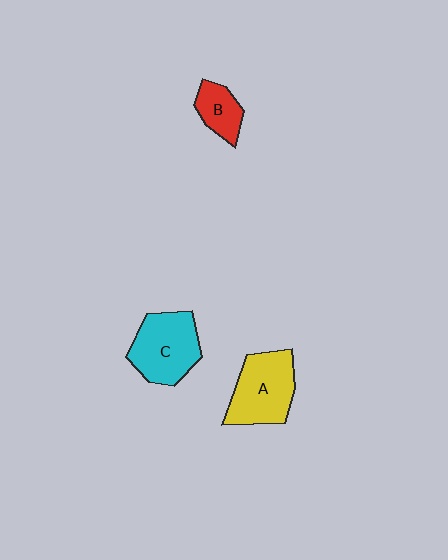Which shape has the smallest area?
Shape B (red).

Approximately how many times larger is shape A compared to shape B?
Approximately 2.0 times.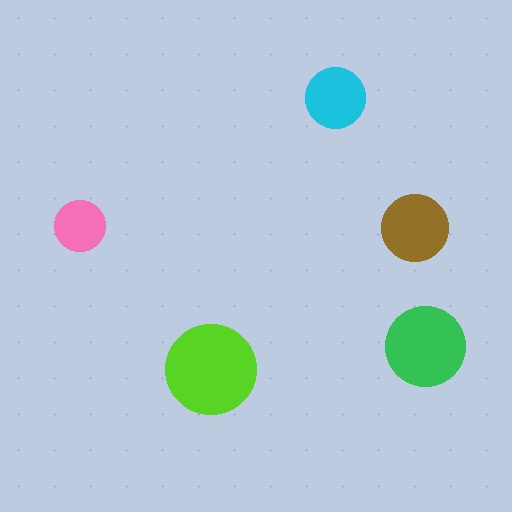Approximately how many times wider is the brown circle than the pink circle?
About 1.5 times wider.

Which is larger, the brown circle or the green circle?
The green one.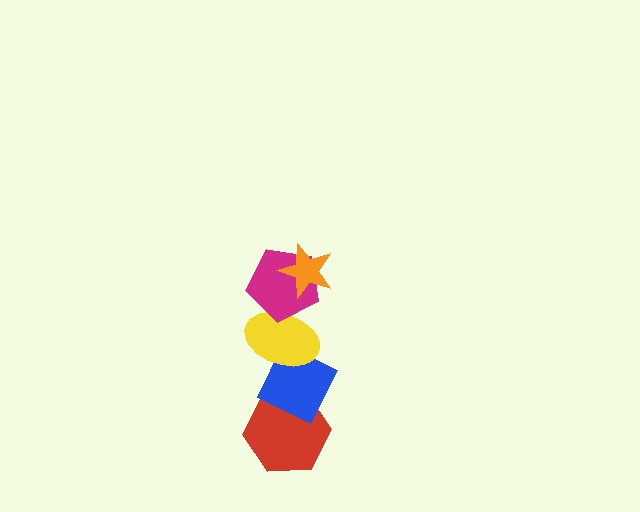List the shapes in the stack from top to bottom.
From top to bottom: the orange star, the magenta pentagon, the yellow ellipse, the blue diamond, the red hexagon.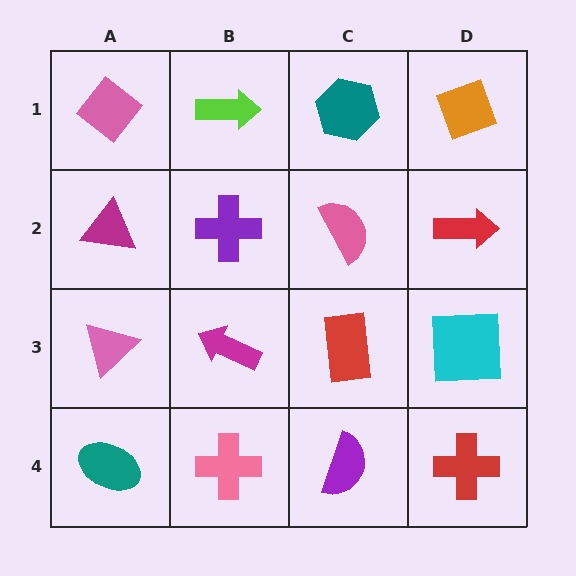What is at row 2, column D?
A red arrow.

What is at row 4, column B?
A pink cross.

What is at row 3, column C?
A red rectangle.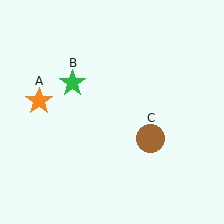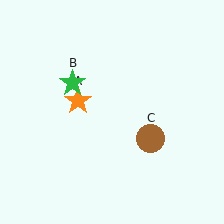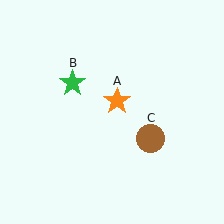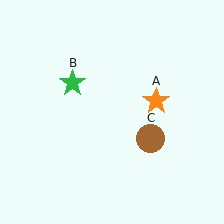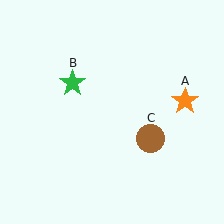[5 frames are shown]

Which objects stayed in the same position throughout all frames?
Green star (object B) and brown circle (object C) remained stationary.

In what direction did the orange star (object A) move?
The orange star (object A) moved right.